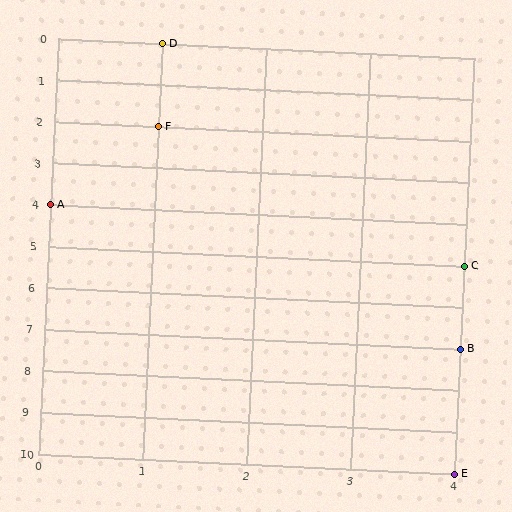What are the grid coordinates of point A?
Point A is at grid coordinates (0, 4).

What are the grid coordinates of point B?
Point B is at grid coordinates (4, 7).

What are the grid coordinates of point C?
Point C is at grid coordinates (4, 5).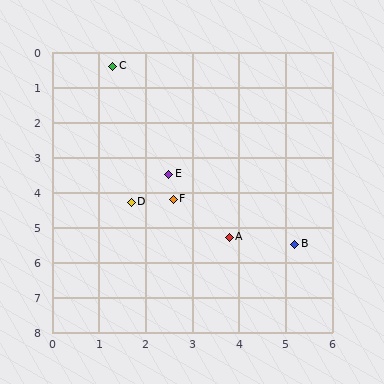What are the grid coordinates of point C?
Point C is at approximately (1.3, 0.4).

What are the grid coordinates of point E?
Point E is at approximately (2.5, 3.5).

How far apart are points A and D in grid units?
Points A and D are about 2.3 grid units apart.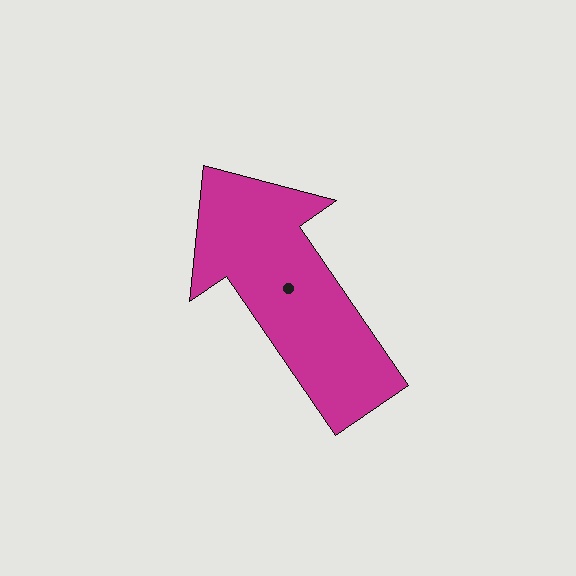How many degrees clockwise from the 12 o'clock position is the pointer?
Approximately 325 degrees.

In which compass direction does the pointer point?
Northwest.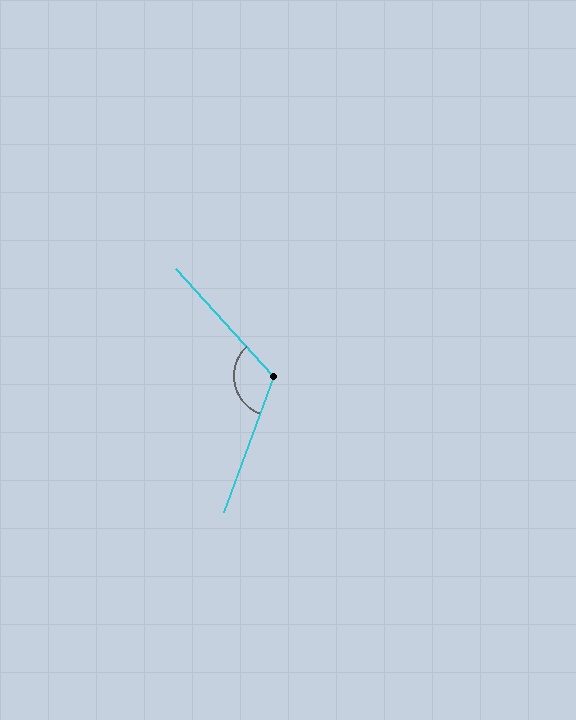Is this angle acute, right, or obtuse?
It is obtuse.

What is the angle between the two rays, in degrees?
Approximately 118 degrees.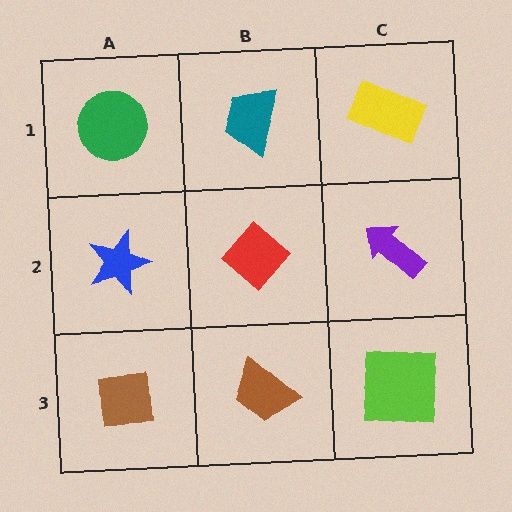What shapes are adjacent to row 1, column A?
A blue star (row 2, column A), a teal trapezoid (row 1, column B).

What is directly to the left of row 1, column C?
A teal trapezoid.